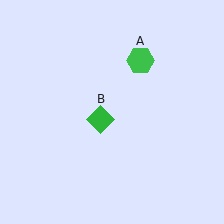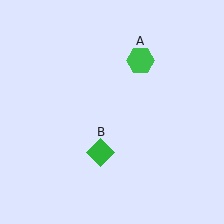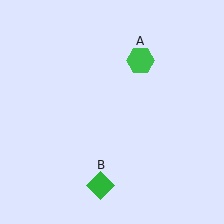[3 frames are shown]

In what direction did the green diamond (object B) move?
The green diamond (object B) moved down.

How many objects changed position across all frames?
1 object changed position: green diamond (object B).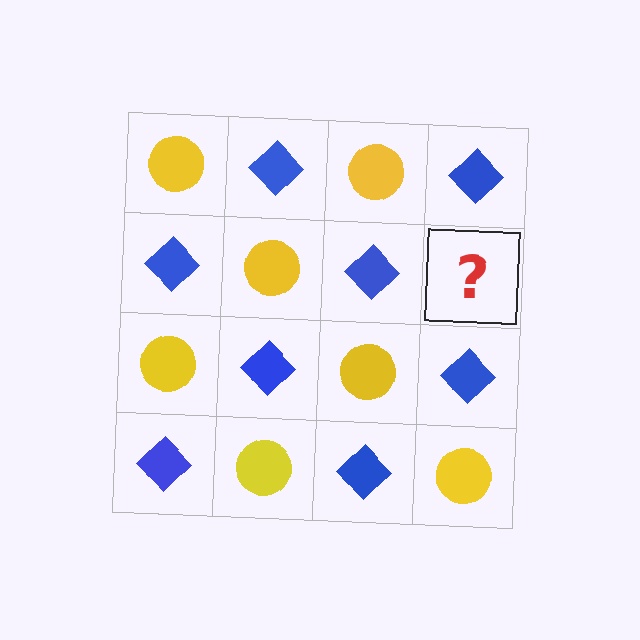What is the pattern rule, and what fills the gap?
The rule is that it alternates yellow circle and blue diamond in a checkerboard pattern. The gap should be filled with a yellow circle.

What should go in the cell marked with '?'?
The missing cell should contain a yellow circle.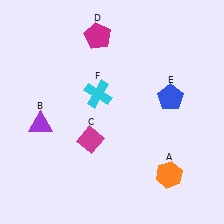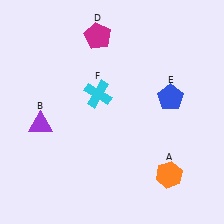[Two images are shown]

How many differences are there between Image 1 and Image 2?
There is 1 difference between the two images.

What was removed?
The magenta diamond (C) was removed in Image 2.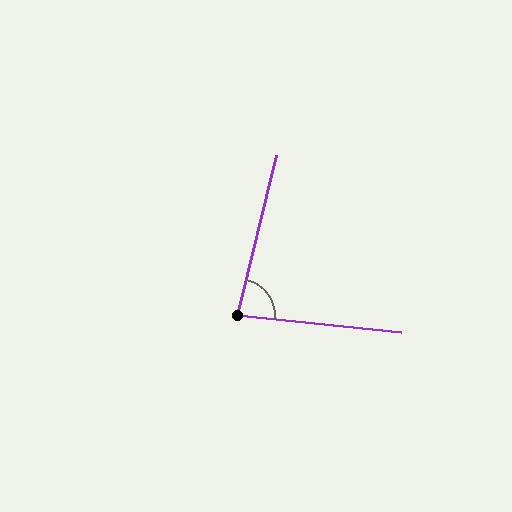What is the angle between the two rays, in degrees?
Approximately 82 degrees.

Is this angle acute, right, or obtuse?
It is acute.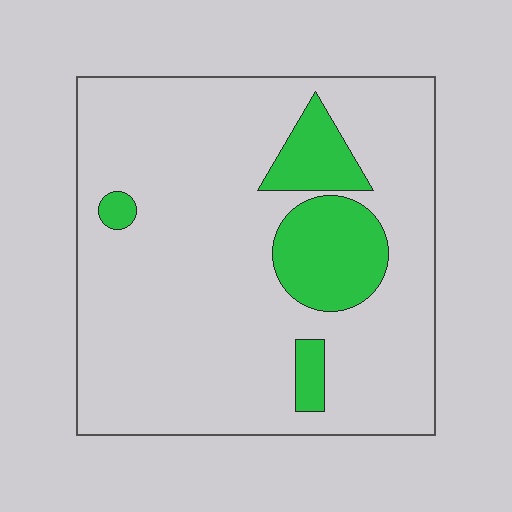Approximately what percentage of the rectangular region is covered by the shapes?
Approximately 15%.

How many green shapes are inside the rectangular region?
4.